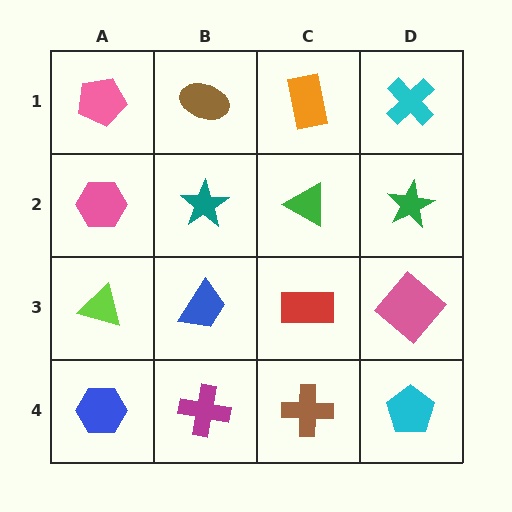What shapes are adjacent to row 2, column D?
A cyan cross (row 1, column D), a pink diamond (row 3, column D), a green triangle (row 2, column C).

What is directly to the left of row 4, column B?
A blue hexagon.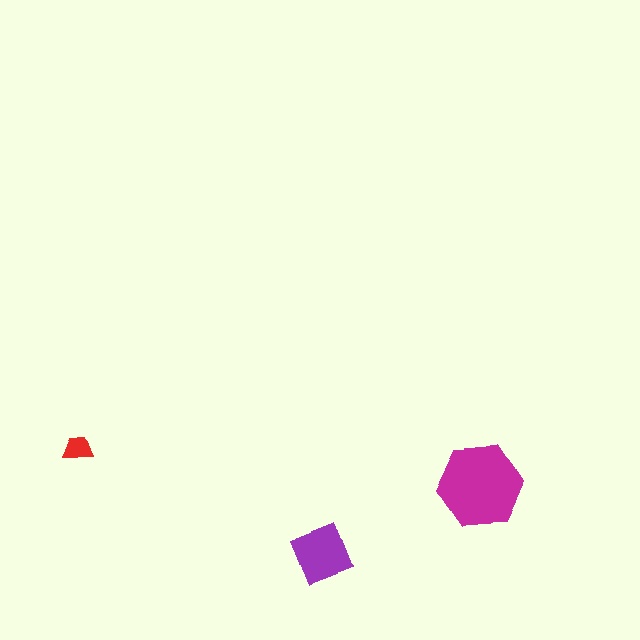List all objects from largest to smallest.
The magenta hexagon, the purple square, the red trapezoid.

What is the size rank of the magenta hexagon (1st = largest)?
1st.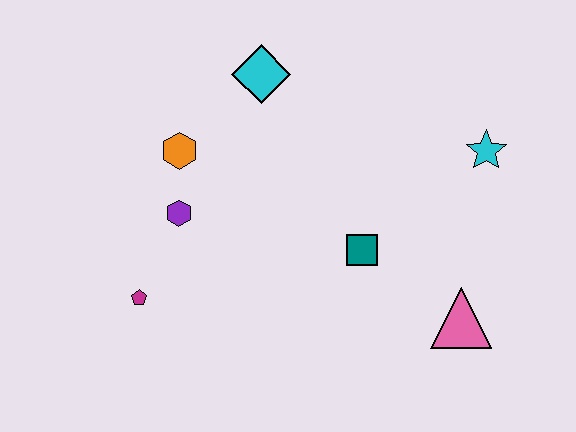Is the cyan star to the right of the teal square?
Yes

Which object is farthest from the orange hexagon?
The pink triangle is farthest from the orange hexagon.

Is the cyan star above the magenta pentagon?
Yes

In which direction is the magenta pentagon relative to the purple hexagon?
The magenta pentagon is below the purple hexagon.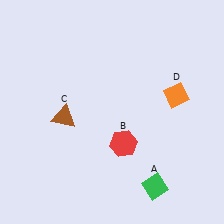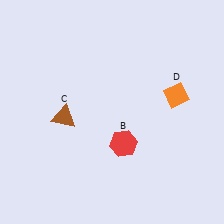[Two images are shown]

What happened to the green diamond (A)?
The green diamond (A) was removed in Image 2. It was in the bottom-right area of Image 1.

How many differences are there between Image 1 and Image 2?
There is 1 difference between the two images.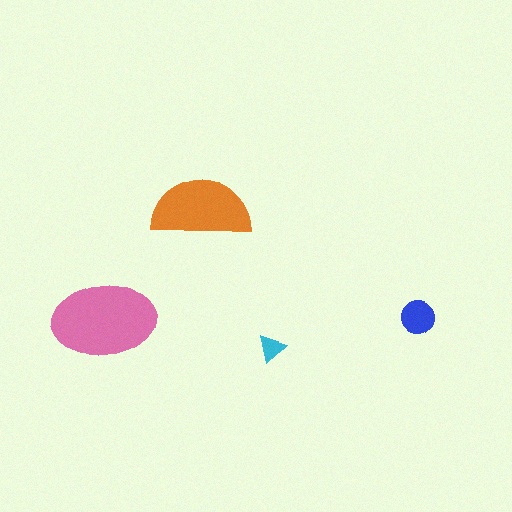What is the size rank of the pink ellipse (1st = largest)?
1st.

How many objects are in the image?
There are 4 objects in the image.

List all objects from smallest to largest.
The cyan triangle, the blue circle, the orange semicircle, the pink ellipse.